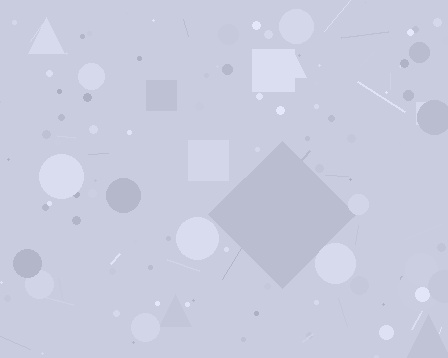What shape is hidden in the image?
A diamond is hidden in the image.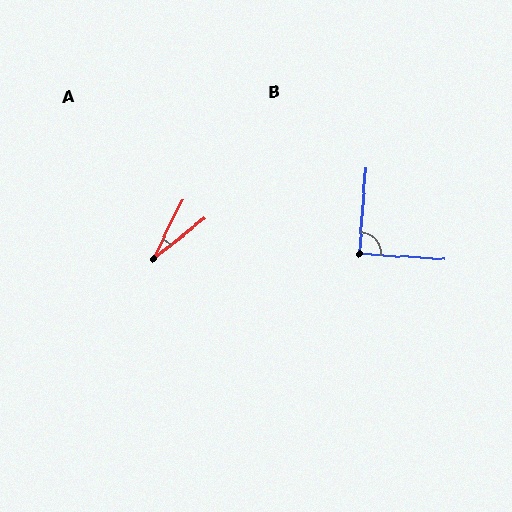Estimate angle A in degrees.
Approximately 26 degrees.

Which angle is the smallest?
A, at approximately 26 degrees.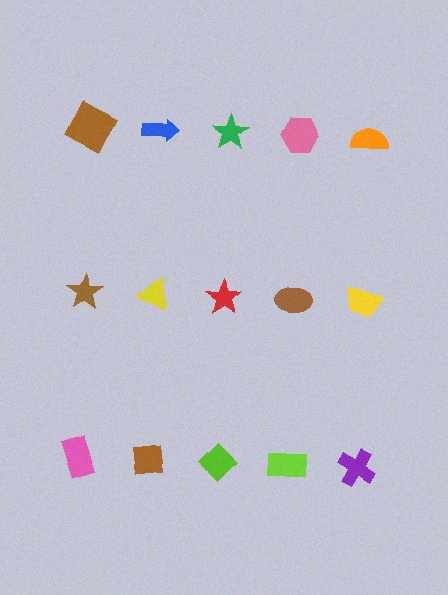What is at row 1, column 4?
A pink hexagon.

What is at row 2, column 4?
A brown ellipse.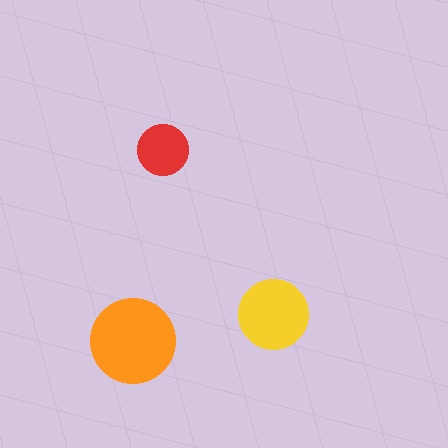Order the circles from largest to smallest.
the orange one, the yellow one, the red one.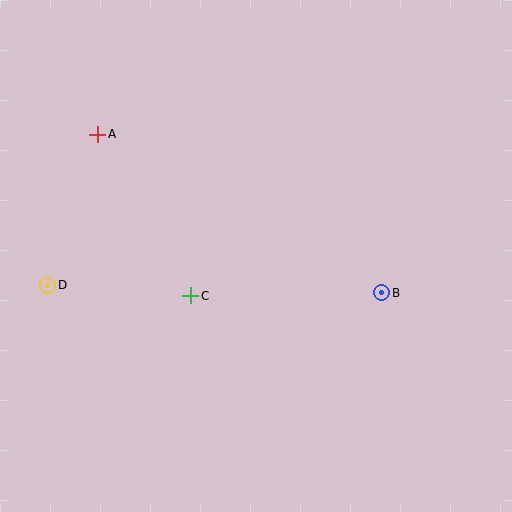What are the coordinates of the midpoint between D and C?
The midpoint between D and C is at (119, 290).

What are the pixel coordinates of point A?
Point A is at (98, 134).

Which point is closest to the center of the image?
Point C at (191, 296) is closest to the center.